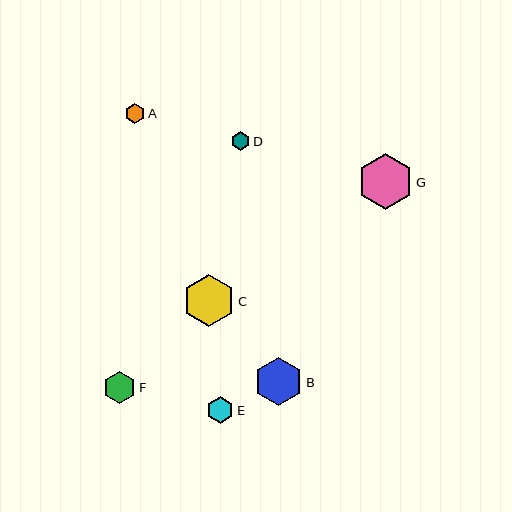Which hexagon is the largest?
Hexagon G is the largest with a size of approximately 56 pixels.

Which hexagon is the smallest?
Hexagon D is the smallest with a size of approximately 19 pixels.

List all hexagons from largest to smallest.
From largest to smallest: G, C, B, F, E, A, D.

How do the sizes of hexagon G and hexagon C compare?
Hexagon G and hexagon C are approximately the same size.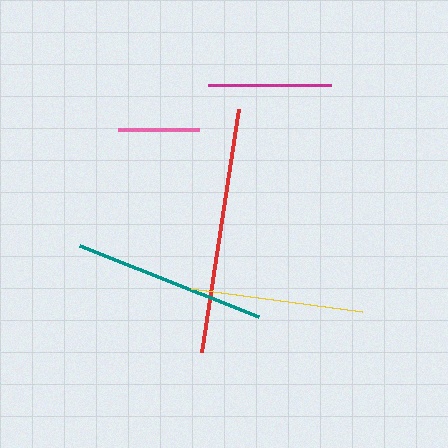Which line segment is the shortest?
The pink line is the shortest at approximately 81 pixels.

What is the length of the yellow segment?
The yellow segment is approximately 173 pixels long.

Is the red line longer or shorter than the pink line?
The red line is longer than the pink line.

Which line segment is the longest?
The red line is the longest at approximately 246 pixels.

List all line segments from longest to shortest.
From longest to shortest: red, teal, yellow, magenta, pink.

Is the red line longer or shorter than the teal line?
The red line is longer than the teal line.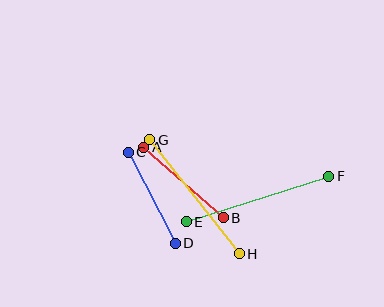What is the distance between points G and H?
The distance is approximately 145 pixels.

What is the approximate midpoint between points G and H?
The midpoint is at approximately (194, 197) pixels.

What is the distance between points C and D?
The distance is approximately 102 pixels.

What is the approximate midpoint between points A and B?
The midpoint is at approximately (183, 182) pixels.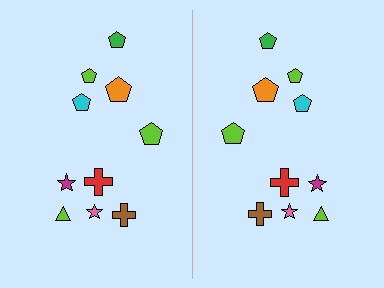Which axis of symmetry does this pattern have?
The pattern has a vertical axis of symmetry running through the center of the image.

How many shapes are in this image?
There are 20 shapes in this image.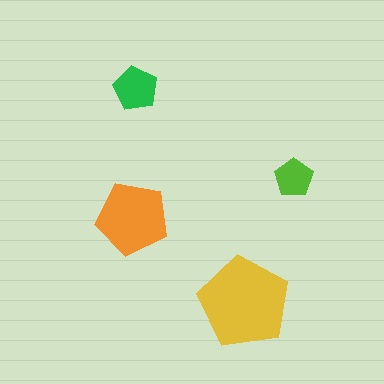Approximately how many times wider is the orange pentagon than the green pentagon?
About 1.5 times wider.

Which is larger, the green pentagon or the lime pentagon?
The green one.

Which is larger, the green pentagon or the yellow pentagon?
The yellow one.